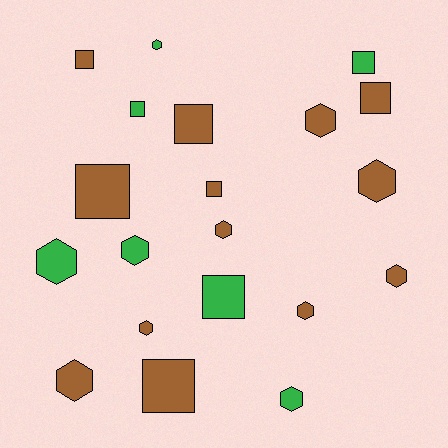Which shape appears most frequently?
Hexagon, with 11 objects.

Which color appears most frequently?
Brown, with 13 objects.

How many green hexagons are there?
There are 4 green hexagons.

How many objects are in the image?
There are 20 objects.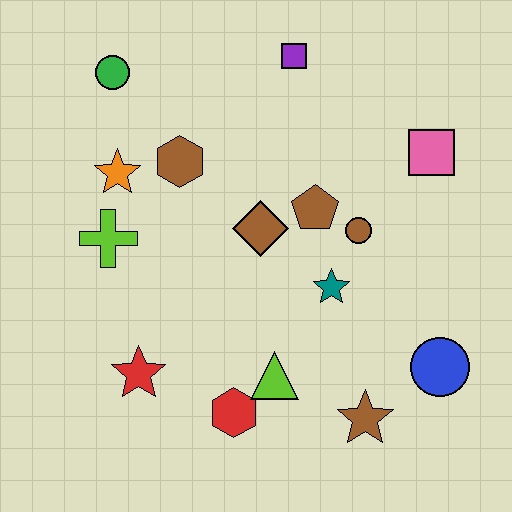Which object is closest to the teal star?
The brown circle is closest to the teal star.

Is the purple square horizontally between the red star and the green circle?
No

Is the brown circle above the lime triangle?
Yes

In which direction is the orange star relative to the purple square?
The orange star is to the left of the purple square.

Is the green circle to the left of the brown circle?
Yes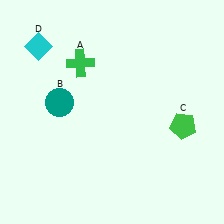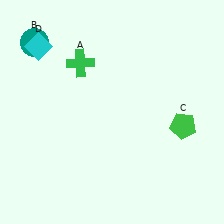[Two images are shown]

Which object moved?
The teal circle (B) moved up.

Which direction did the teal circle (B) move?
The teal circle (B) moved up.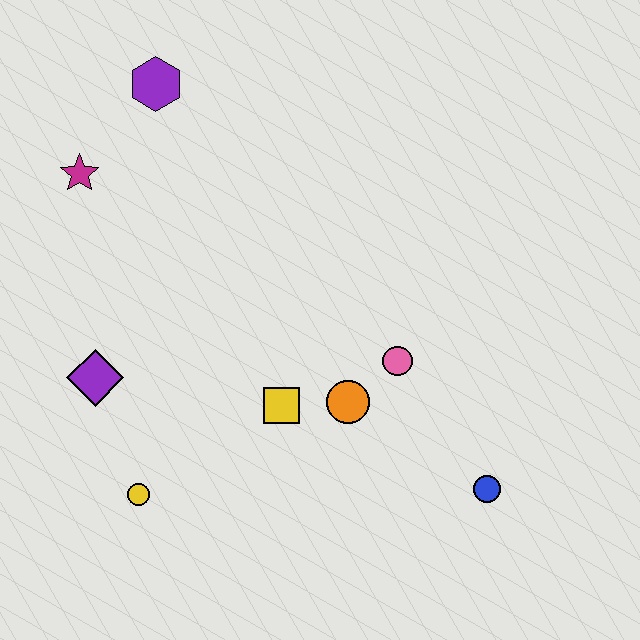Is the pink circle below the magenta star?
Yes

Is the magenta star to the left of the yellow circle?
Yes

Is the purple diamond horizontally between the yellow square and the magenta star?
Yes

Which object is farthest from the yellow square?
The purple hexagon is farthest from the yellow square.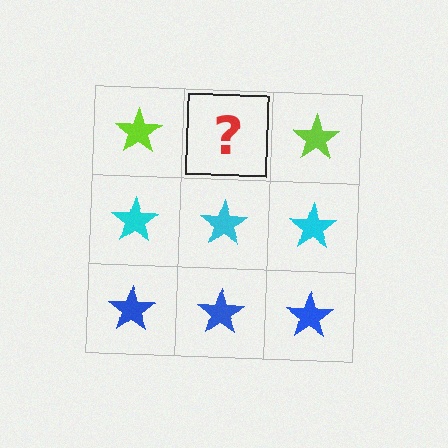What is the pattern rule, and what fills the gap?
The rule is that each row has a consistent color. The gap should be filled with a lime star.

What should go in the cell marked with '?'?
The missing cell should contain a lime star.